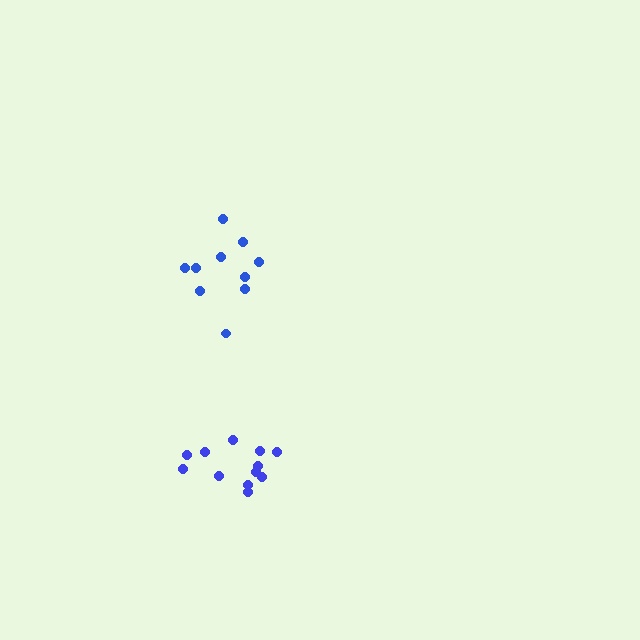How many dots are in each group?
Group 1: 12 dots, Group 2: 10 dots (22 total).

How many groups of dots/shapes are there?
There are 2 groups.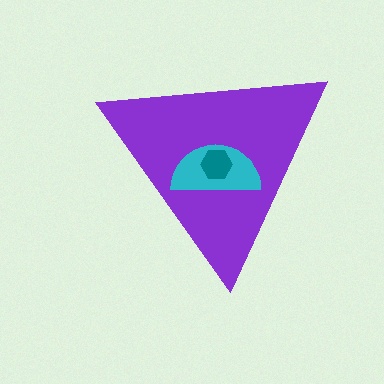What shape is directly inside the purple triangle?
The cyan semicircle.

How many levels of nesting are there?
3.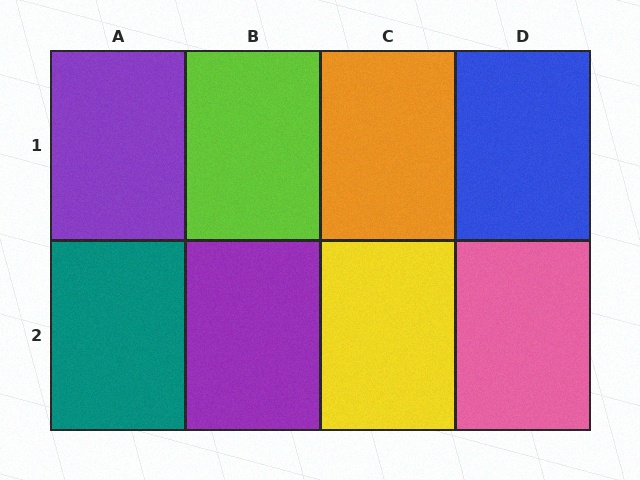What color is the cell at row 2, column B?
Purple.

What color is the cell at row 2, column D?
Pink.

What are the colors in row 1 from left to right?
Purple, lime, orange, blue.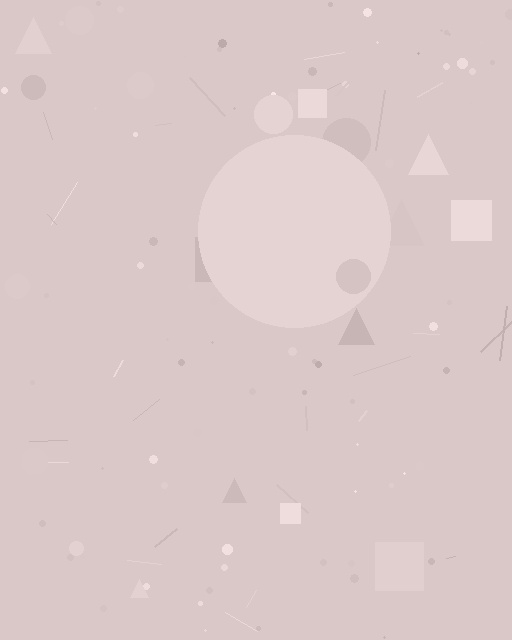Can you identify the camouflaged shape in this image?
The camouflaged shape is a circle.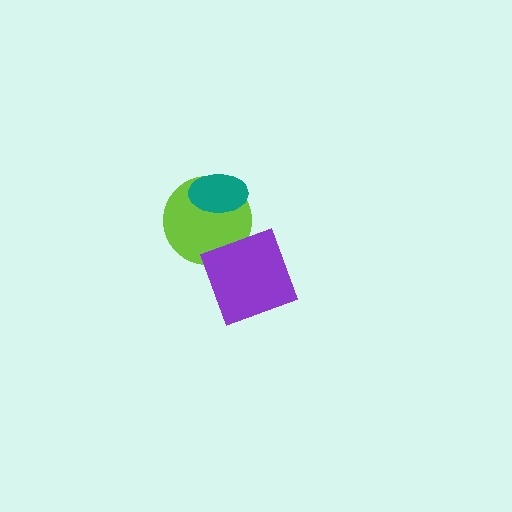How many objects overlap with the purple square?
1 object overlaps with the purple square.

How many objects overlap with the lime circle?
2 objects overlap with the lime circle.